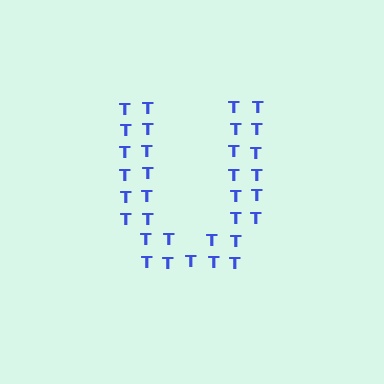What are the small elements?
The small elements are letter T's.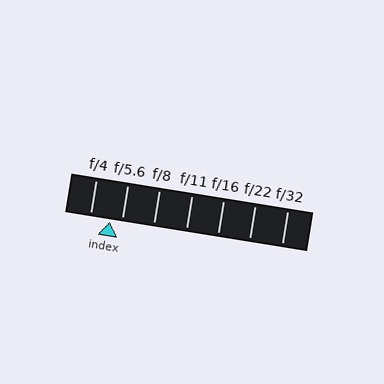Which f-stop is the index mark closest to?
The index mark is closest to f/5.6.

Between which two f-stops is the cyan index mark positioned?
The index mark is between f/4 and f/5.6.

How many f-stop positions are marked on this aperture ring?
There are 7 f-stop positions marked.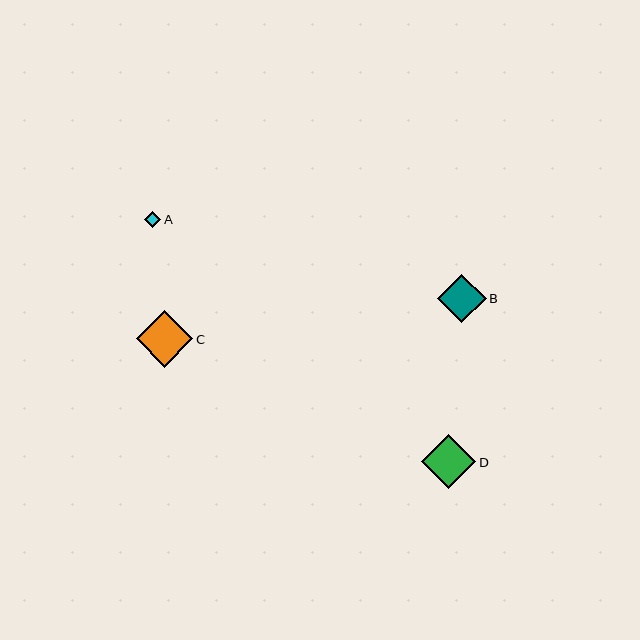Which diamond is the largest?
Diamond C is the largest with a size of approximately 56 pixels.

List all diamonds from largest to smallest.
From largest to smallest: C, D, B, A.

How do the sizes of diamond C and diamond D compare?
Diamond C and diamond D are approximately the same size.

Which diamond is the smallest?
Diamond A is the smallest with a size of approximately 17 pixels.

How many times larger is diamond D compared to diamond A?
Diamond D is approximately 3.3 times the size of diamond A.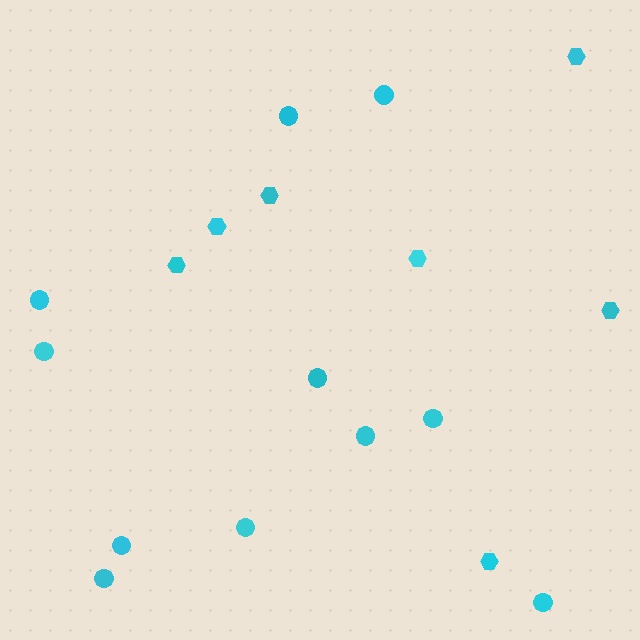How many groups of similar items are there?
There are 2 groups: one group of circles (11) and one group of hexagons (7).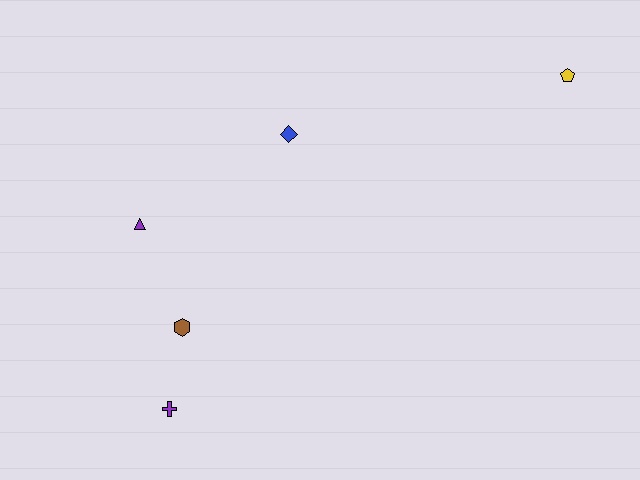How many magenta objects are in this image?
There are no magenta objects.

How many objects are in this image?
There are 5 objects.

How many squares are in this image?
There are no squares.